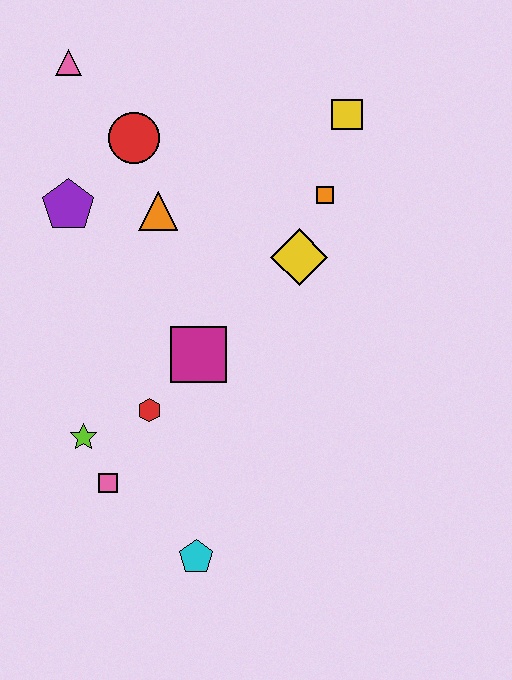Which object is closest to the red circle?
The orange triangle is closest to the red circle.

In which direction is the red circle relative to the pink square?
The red circle is above the pink square.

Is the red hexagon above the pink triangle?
No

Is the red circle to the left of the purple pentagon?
No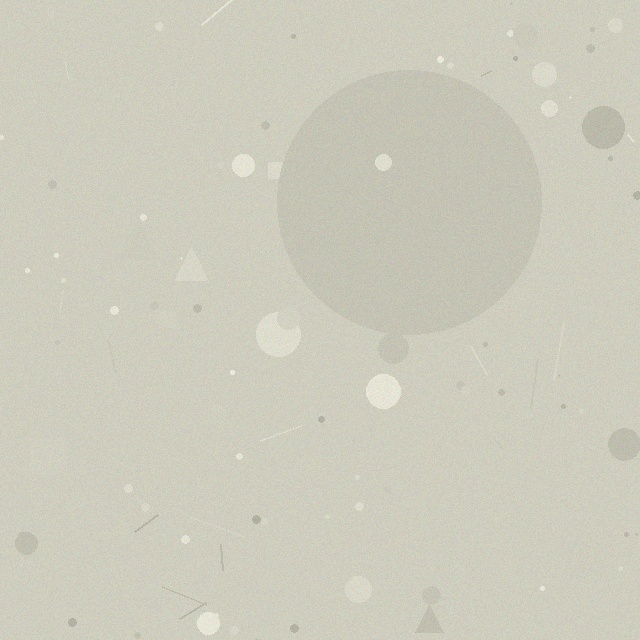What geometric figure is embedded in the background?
A circle is embedded in the background.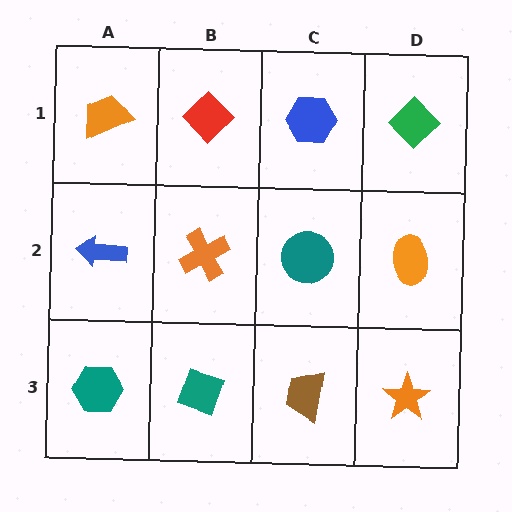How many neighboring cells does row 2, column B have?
4.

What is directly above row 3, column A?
A blue arrow.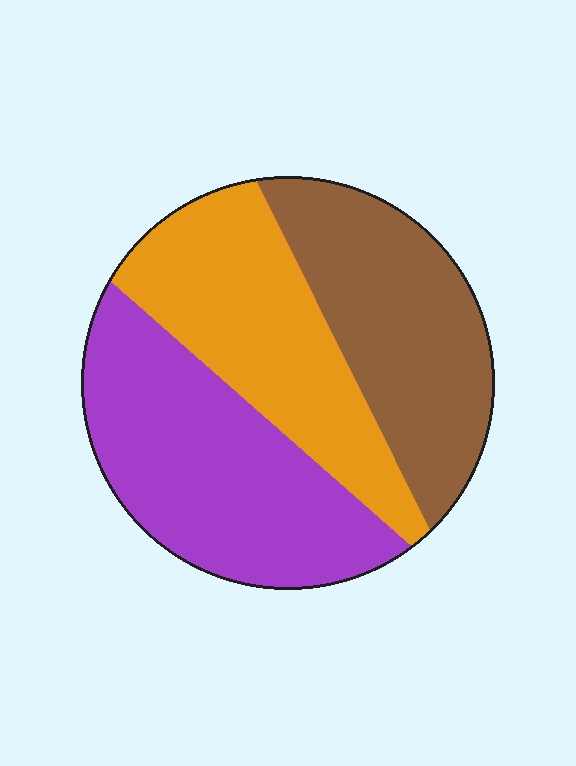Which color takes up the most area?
Purple, at roughly 40%.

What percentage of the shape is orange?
Orange takes up about one third (1/3) of the shape.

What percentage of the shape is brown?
Brown covers 31% of the shape.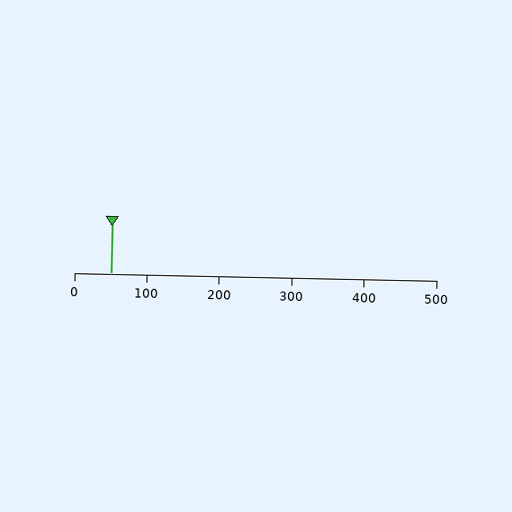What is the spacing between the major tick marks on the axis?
The major ticks are spaced 100 apart.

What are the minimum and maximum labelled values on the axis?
The axis runs from 0 to 500.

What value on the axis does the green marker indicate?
The marker indicates approximately 50.